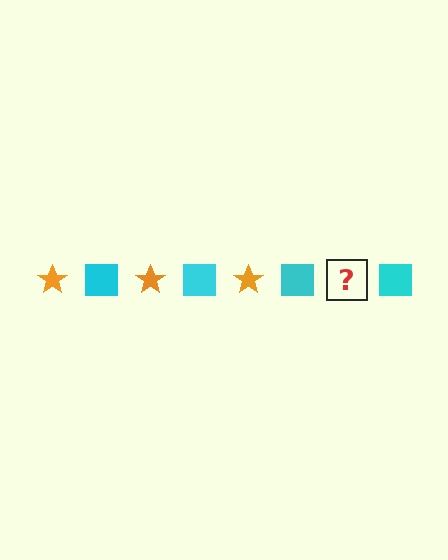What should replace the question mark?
The question mark should be replaced with an orange star.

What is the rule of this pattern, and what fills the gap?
The rule is that the pattern alternates between orange star and cyan square. The gap should be filled with an orange star.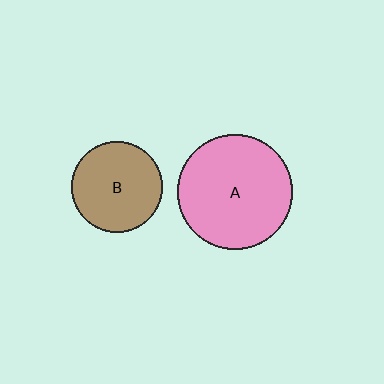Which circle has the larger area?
Circle A (pink).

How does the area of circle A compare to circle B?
Approximately 1.6 times.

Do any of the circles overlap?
No, none of the circles overlap.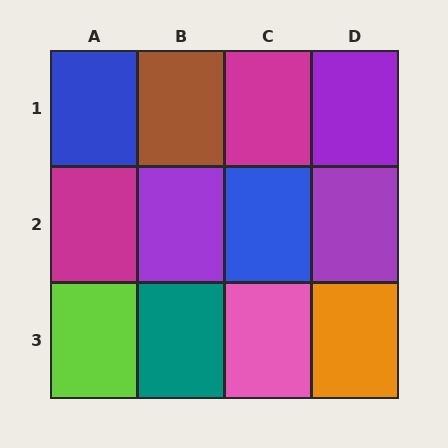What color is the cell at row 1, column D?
Purple.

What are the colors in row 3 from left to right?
Lime, teal, pink, orange.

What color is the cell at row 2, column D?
Purple.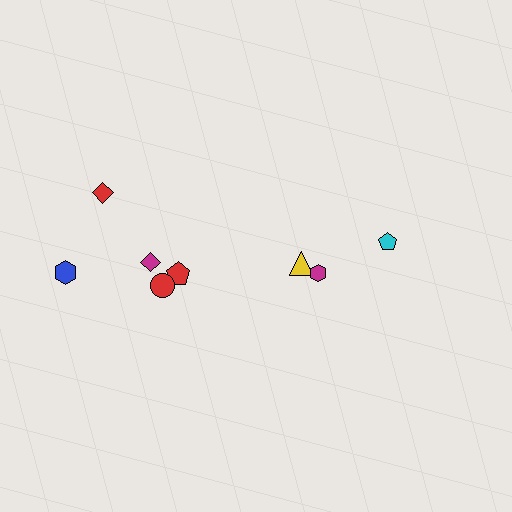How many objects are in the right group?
There are 3 objects.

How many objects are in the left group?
There are 5 objects.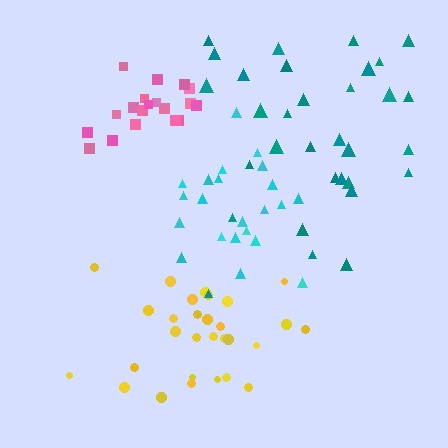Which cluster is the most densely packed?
Pink.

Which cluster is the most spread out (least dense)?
Teal.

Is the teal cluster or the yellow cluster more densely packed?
Yellow.